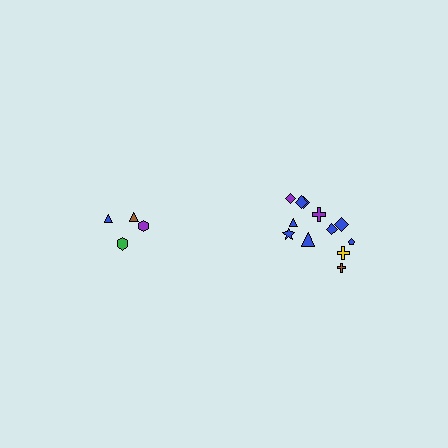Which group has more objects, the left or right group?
The right group.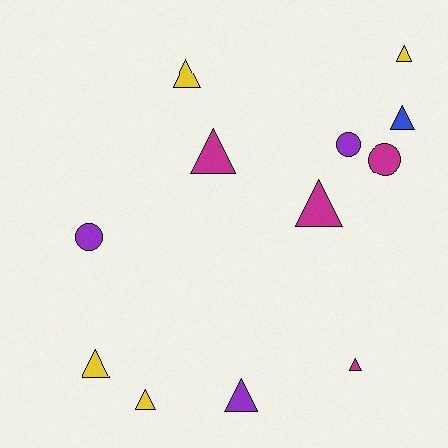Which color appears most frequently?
Magenta, with 4 objects.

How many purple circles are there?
There are 2 purple circles.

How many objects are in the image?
There are 12 objects.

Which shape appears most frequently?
Triangle, with 9 objects.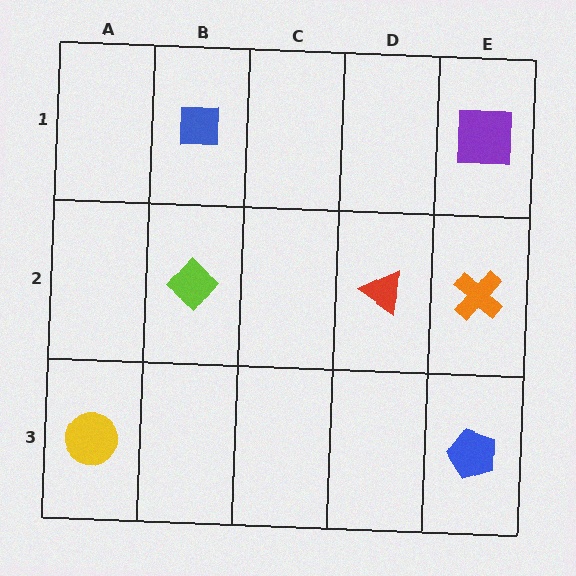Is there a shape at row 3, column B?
No, that cell is empty.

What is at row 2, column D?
A red triangle.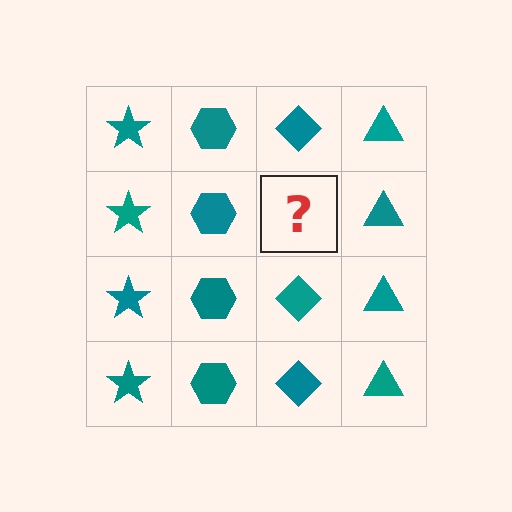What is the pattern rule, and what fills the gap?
The rule is that each column has a consistent shape. The gap should be filled with a teal diamond.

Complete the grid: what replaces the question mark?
The question mark should be replaced with a teal diamond.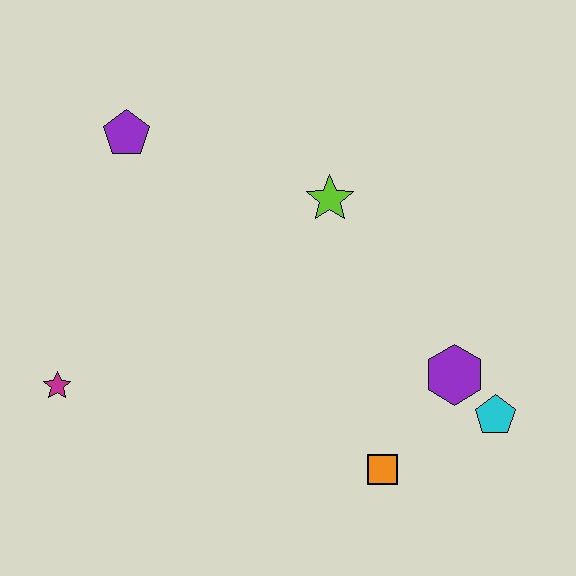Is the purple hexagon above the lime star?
No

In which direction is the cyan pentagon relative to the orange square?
The cyan pentagon is to the right of the orange square.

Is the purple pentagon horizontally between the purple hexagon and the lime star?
No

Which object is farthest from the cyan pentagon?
The purple pentagon is farthest from the cyan pentagon.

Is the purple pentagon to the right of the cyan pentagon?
No